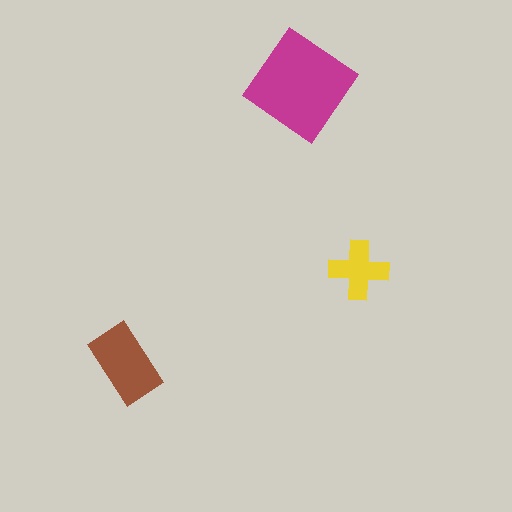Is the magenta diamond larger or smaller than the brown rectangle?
Larger.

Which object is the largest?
The magenta diamond.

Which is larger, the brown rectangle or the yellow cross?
The brown rectangle.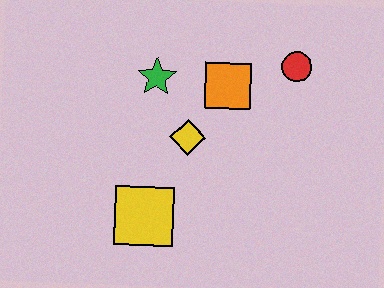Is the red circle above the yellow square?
Yes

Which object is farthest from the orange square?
The yellow square is farthest from the orange square.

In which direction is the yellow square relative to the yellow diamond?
The yellow square is below the yellow diamond.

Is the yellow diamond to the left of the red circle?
Yes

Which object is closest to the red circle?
The orange square is closest to the red circle.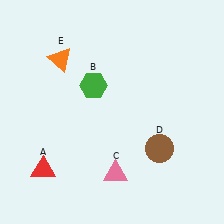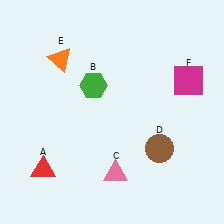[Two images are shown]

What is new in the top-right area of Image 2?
A magenta square (F) was added in the top-right area of Image 2.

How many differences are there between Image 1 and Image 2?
There is 1 difference between the two images.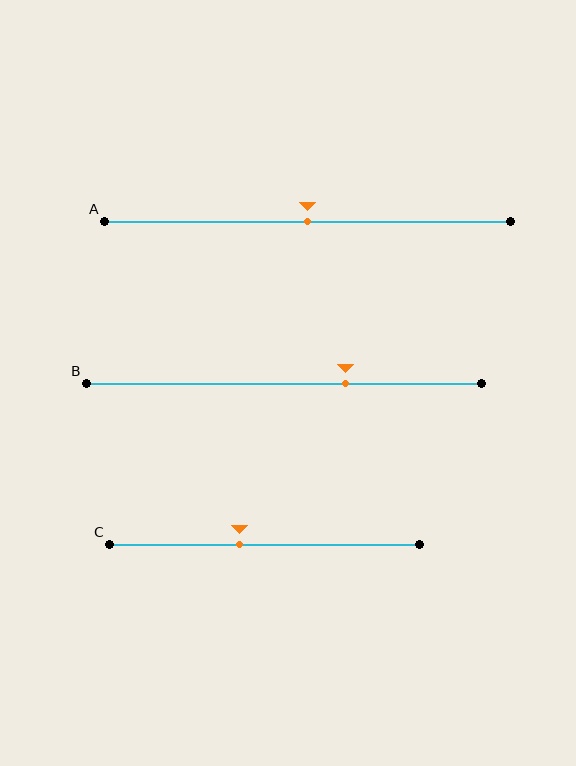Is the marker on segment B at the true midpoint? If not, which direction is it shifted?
No, the marker on segment B is shifted to the right by about 16% of the segment length.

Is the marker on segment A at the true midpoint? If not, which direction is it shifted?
Yes, the marker on segment A is at the true midpoint.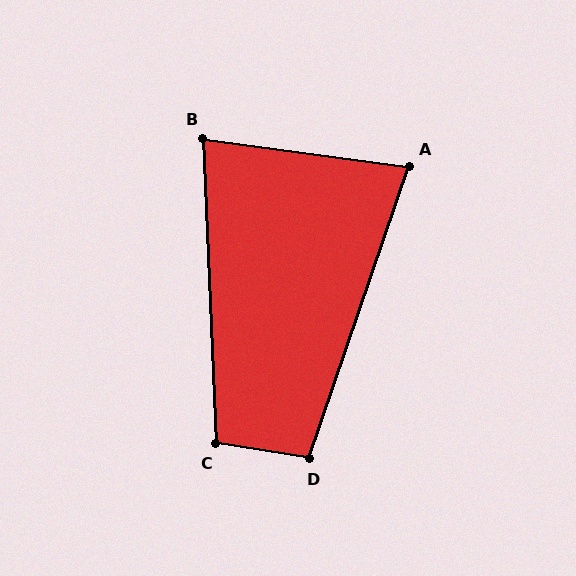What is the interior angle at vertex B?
Approximately 80 degrees (acute).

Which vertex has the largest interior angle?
C, at approximately 101 degrees.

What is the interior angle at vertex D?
Approximately 100 degrees (obtuse).